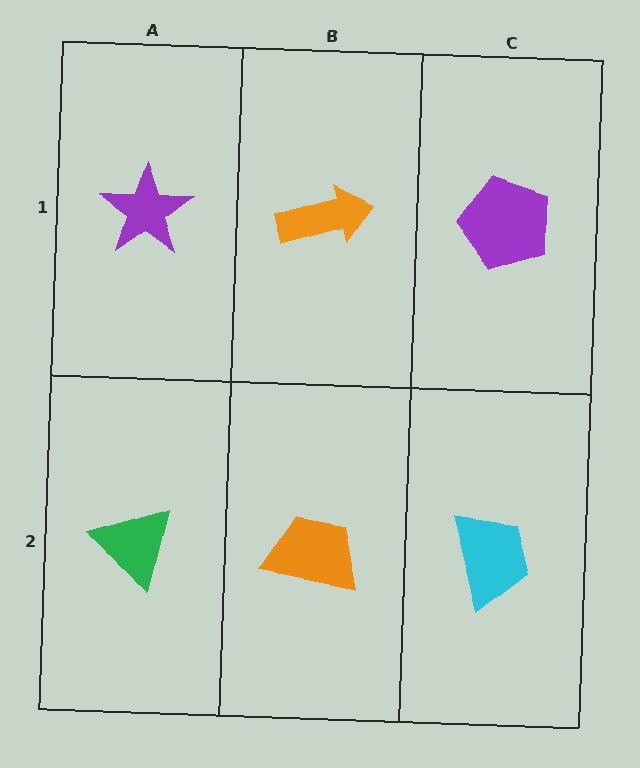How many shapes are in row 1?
3 shapes.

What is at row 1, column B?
An orange arrow.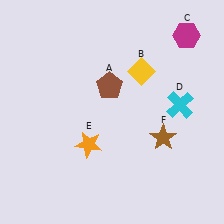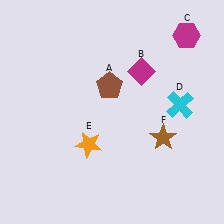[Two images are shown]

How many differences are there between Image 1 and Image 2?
There is 1 difference between the two images.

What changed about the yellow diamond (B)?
In Image 1, B is yellow. In Image 2, it changed to magenta.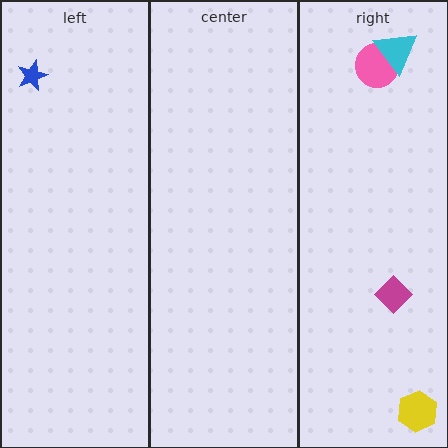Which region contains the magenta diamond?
The right region.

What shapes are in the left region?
The blue star.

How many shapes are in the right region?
4.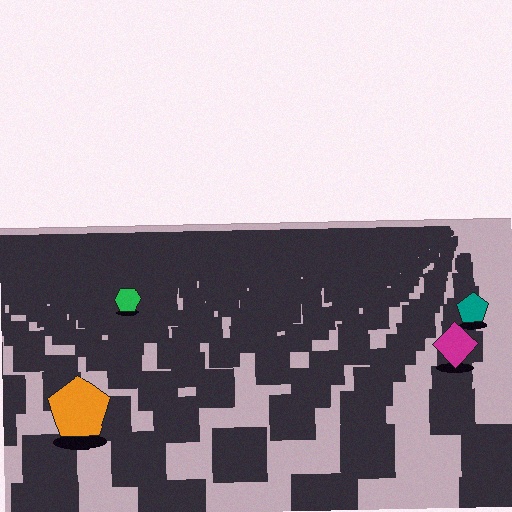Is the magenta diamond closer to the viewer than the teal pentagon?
Yes. The magenta diamond is closer — you can tell from the texture gradient: the ground texture is coarser near it.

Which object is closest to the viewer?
The orange pentagon is closest. The texture marks near it are larger and more spread out.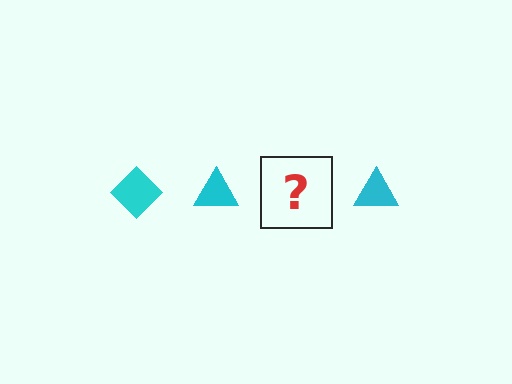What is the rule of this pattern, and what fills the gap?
The rule is that the pattern cycles through diamond, triangle shapes in cyan. The gap should be filled with a cyan diamond.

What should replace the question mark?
The question mark should be replaced with a cyan diamond.